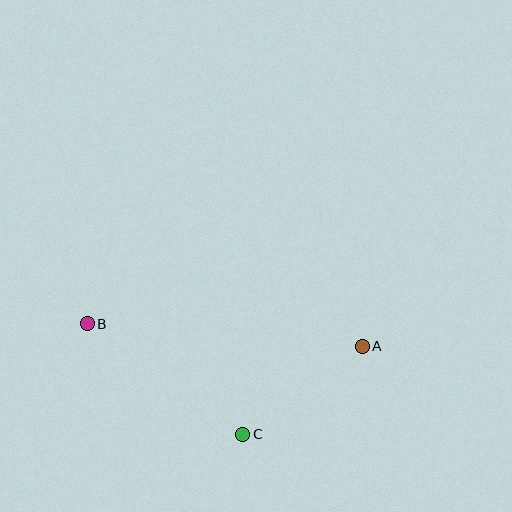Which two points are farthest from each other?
Points A and B are farthest from each other.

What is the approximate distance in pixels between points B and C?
The distance between B and C is approximately 191 pixels.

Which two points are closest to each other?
Points A and C are closest to each other.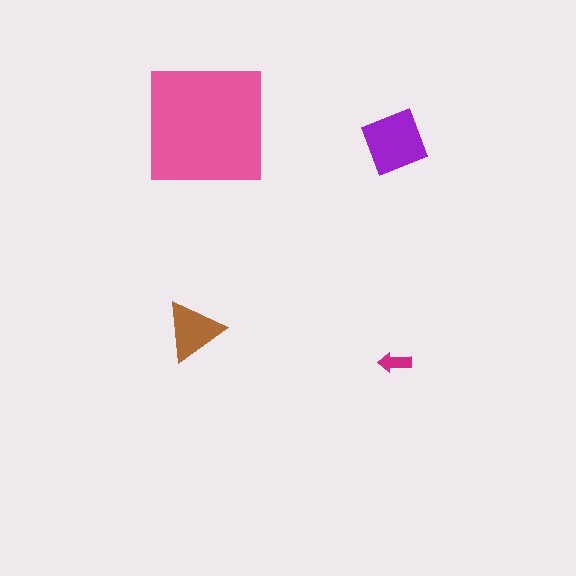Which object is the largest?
The pink square.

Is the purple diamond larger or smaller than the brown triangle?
Larger.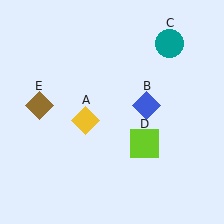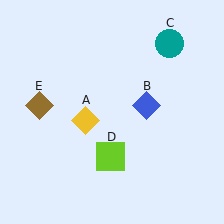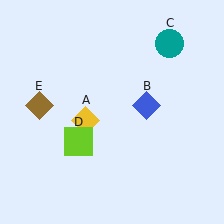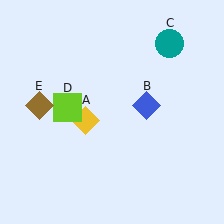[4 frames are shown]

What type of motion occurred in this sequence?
The lime square (object D) rotated clockwise around the center of the scene.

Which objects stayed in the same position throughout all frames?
Yellow diamond (object A) and blue diamond (object B) and teal circle (object C) and brown diamond (object E) remained stationary.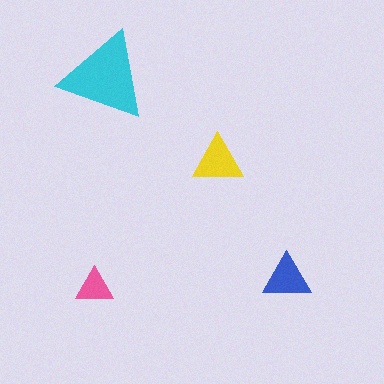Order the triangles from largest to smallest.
the cyan one, the yellow one, the blue one, the pink one.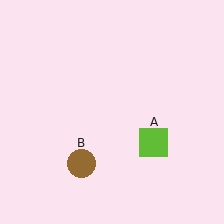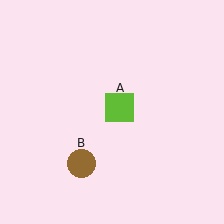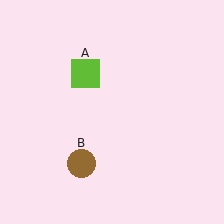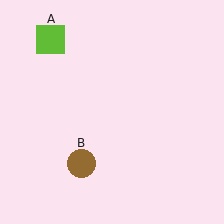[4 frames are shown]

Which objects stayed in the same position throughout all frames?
Brown circle (object B) remained stationary.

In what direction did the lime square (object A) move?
The lime square (object A) moved up and to the left.